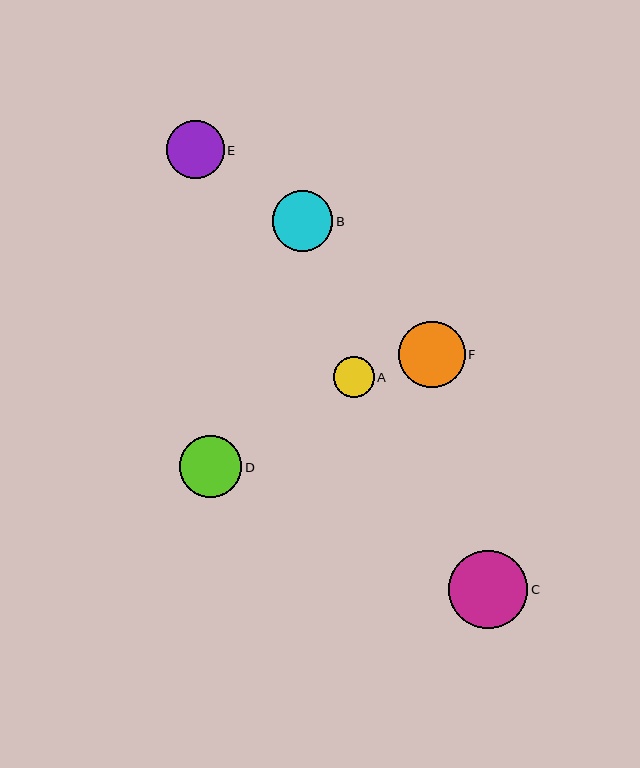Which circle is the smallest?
Circle A is the smallest with a size of approximately 41 pixels.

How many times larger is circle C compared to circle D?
Circle C is approximately 1.3 times the size of circle D.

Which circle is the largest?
Circle C is the largest with a size of approximately 79 pixels.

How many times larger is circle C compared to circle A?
Circle C is approximately 1.9 times the size of circle A.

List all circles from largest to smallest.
From largest to smallest: C, F, D, B, E, A.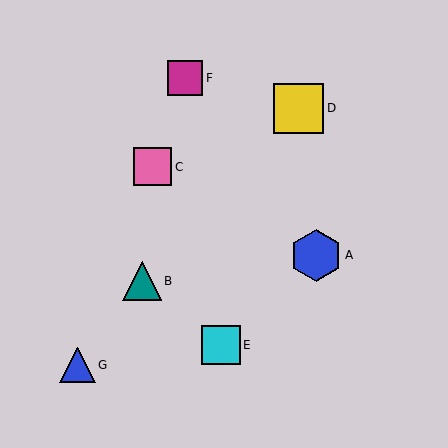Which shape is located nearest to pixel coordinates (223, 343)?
The cyan square (labeled E) at (221, 345) is nearest to that location.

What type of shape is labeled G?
Shape G is a blue triangle.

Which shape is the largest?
The blue hexagon (labeled A) is the largest.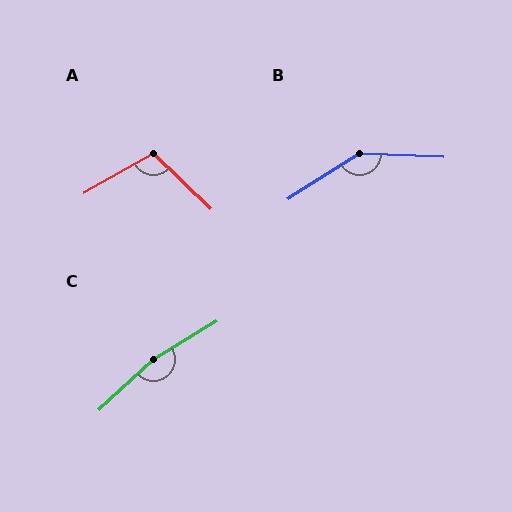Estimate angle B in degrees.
Approximately 145 degrees.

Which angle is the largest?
C, at approximately 168 degrees.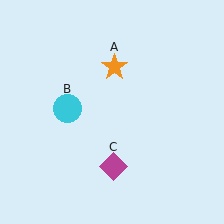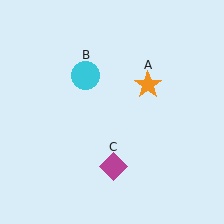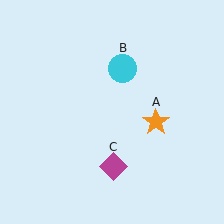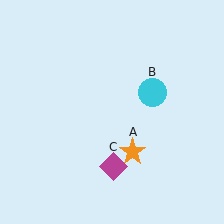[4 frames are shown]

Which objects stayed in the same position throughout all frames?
Magenta diamond (object C) remained stationary.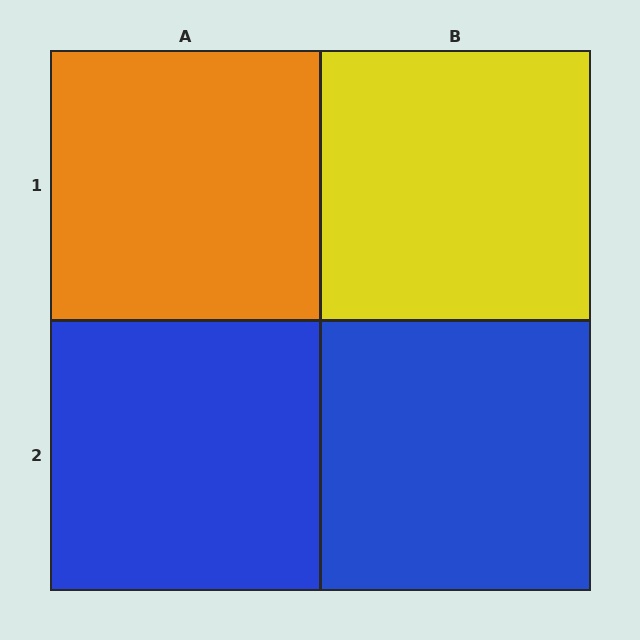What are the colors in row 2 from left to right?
Blue, blue.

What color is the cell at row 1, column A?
Orange.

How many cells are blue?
2 cells are blue.